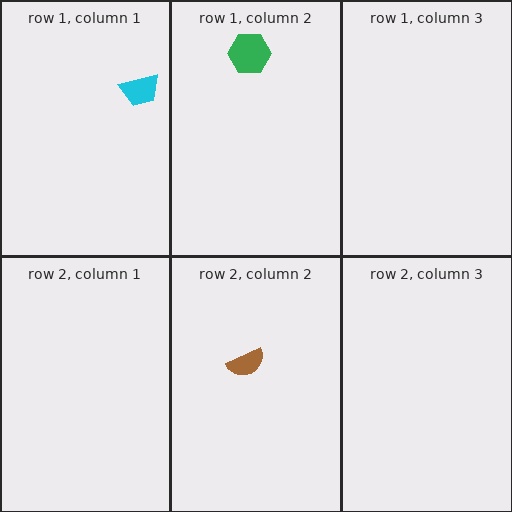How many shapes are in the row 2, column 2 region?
1.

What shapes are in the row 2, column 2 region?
The brown semicircle.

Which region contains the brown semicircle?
The row 2, column 2 region.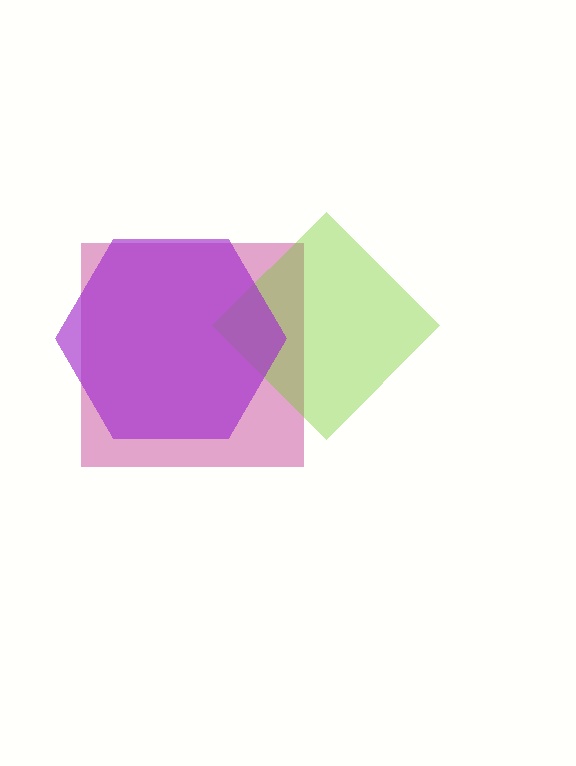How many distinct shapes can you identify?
There are 3 distinct shapes: a magenta square, a lime diamond, a purple hexagon.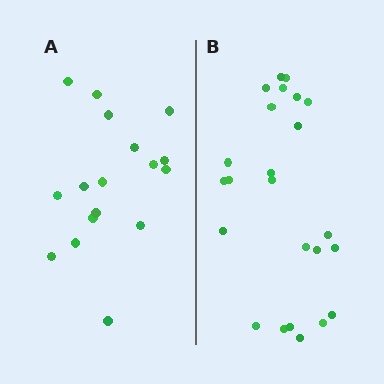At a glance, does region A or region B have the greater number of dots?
Region B (the right region) has more dots.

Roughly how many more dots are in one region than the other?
Region B has roughly 8 or so more dots than region A.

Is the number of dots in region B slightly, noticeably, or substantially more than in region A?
Region B has noticeably more, but not dramatically so. The ratio is roughly 1.4 to 1.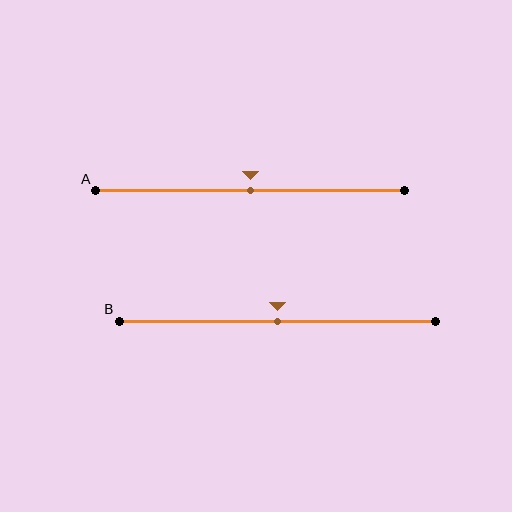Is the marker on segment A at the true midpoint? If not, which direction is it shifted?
Yes, the marker on segment A is at the true midpoint.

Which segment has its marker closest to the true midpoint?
Segment A has its marker closest to the true midpoint.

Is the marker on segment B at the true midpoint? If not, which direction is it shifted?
Yes, the marker on segment B is at the true midpoint.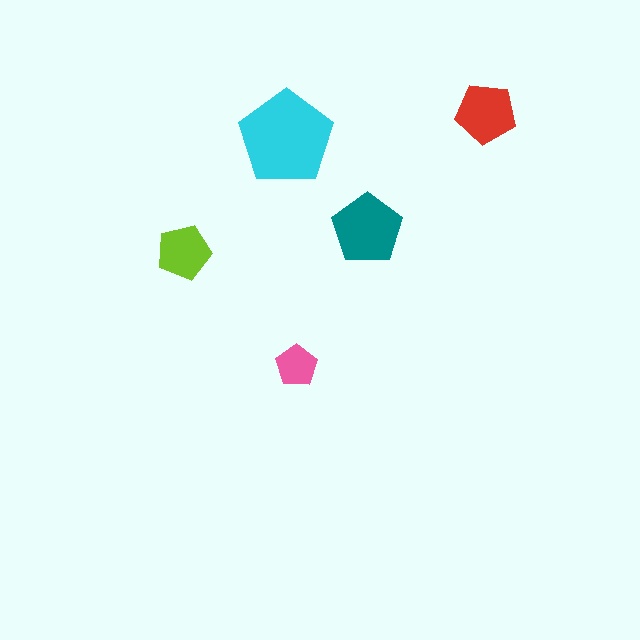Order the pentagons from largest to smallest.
the cyan one, the teal one, the red one, the lime one, the pink one.